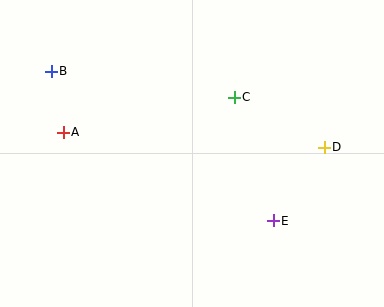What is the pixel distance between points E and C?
The distance between E and C is 130 pixels.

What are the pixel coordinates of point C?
Point C is at (234, 97).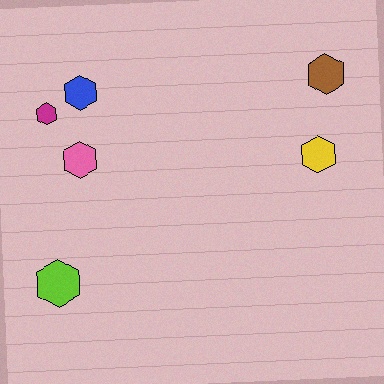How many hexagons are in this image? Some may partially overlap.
There are 6 hexagons.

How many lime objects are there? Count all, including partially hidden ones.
There is 1 lime object.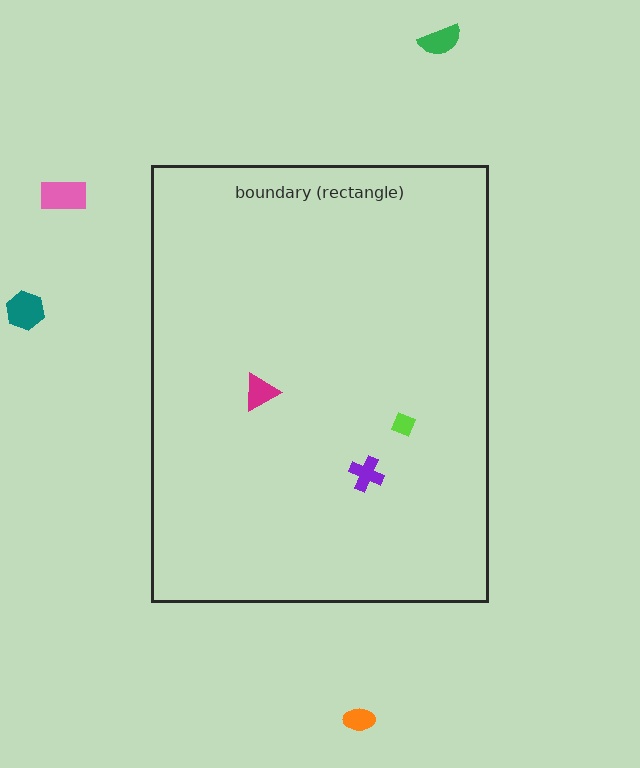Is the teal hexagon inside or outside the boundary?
Outside.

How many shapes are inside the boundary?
3 inside, 4 outside.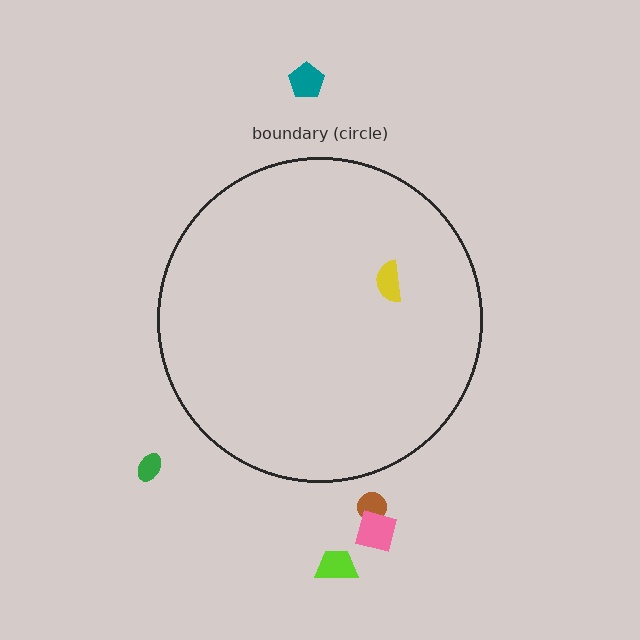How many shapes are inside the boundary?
1 inside, 5 outside.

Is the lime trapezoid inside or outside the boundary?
Outside.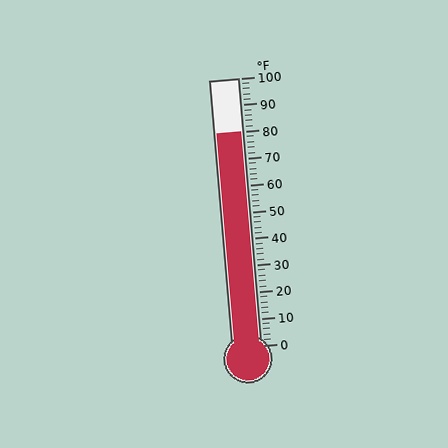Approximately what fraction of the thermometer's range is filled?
The thermometer is filled to approximately 80% of its range.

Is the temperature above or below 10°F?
The temperature is above 10°F.